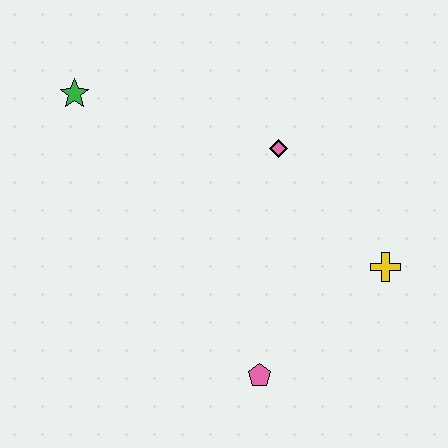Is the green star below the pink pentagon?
No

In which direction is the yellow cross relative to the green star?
The yellow cross is to the right of the green star.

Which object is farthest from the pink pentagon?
The green star is farthest from the pink pentagon.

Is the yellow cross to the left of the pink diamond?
No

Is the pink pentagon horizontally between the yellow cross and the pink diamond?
No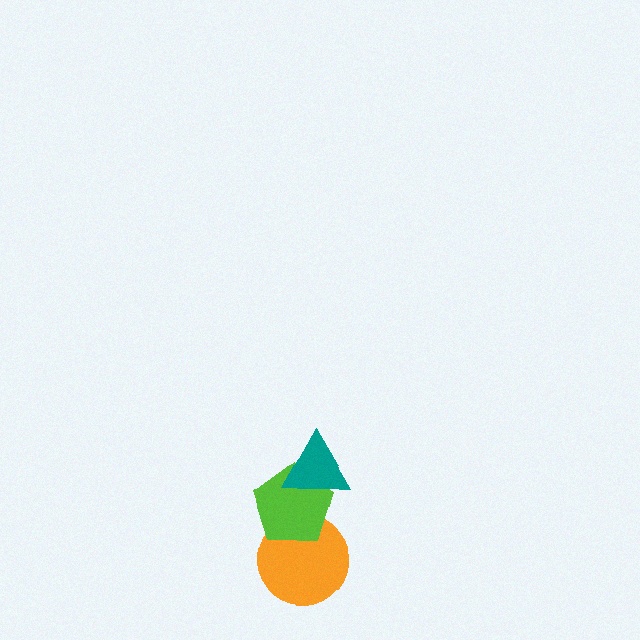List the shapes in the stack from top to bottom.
From top to bottom: the teal triangle, the lime pentagon, the orange circle.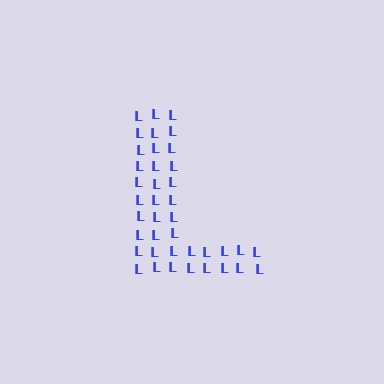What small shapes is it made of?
It is made of small letter L's.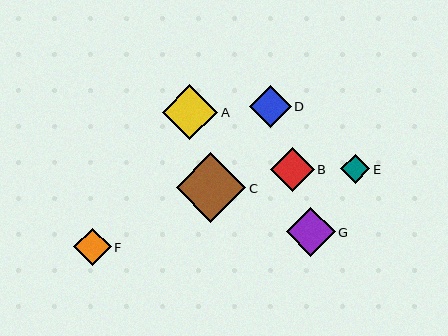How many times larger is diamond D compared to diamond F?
Diamond D is approximately 1.1 times the size of diamond F.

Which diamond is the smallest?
Diamond E is the smallest with a size of approximately 29 pixels.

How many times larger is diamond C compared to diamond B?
Diamond C is approximately 1.6 times the size of diamond B.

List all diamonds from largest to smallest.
From largest to smallest: C, A, G, B, D, F, E.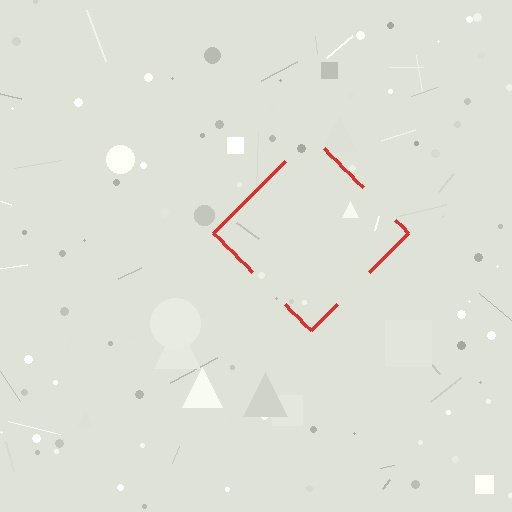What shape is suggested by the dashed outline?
The dashed outline suggests a diamond.